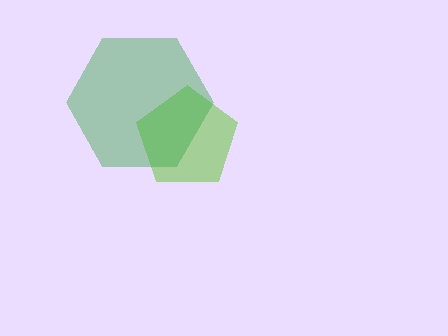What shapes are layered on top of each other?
The layered shapes are: a lime pentagon, a green hexagon.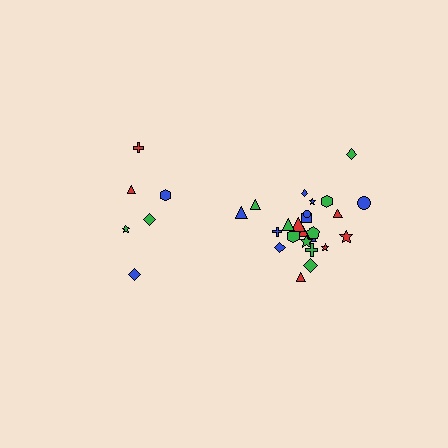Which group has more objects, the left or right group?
The right group.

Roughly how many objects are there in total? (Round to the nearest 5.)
Roughly 30 objects in total.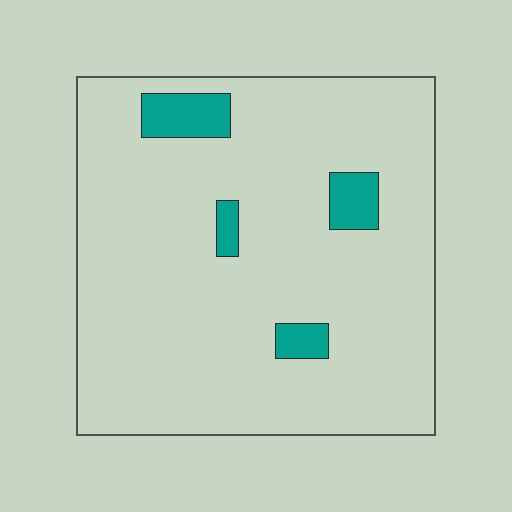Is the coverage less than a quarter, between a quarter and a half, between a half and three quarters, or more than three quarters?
Less than a quarter.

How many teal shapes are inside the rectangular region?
4.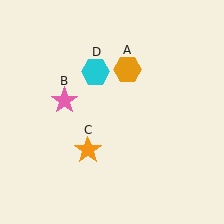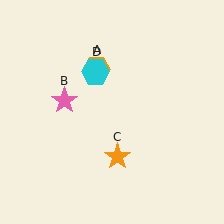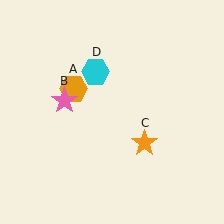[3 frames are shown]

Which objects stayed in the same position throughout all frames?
Pink star (object B) and cyan hexagon (object D) remained stationary.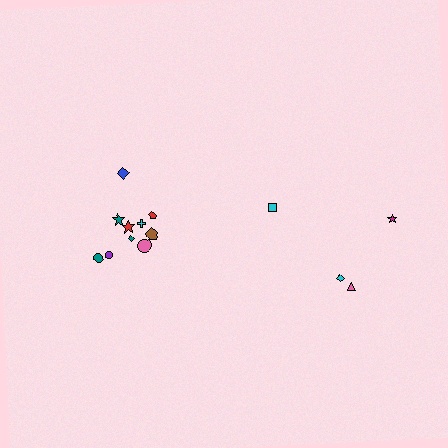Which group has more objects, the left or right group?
The left group.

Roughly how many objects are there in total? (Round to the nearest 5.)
Roughly 15 objects in total.